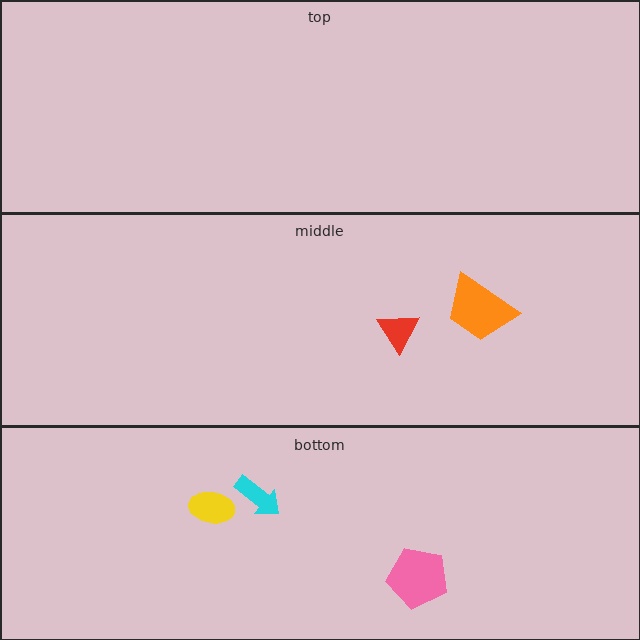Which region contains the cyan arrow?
The bottom region.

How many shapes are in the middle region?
2.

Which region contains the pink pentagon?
The bottom region.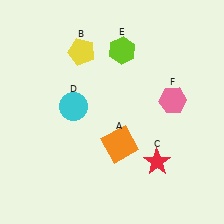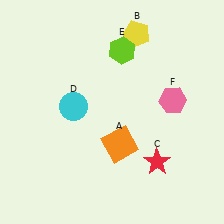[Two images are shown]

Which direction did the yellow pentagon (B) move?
The yellow pentagon (B) moved right.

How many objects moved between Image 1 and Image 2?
1 object moved between the two images.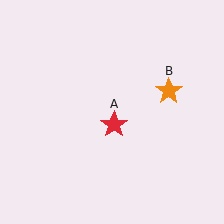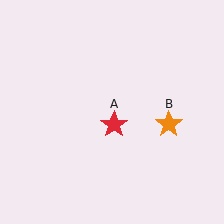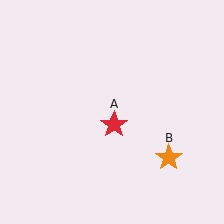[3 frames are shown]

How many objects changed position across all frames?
1 object changed position: orange star (object B).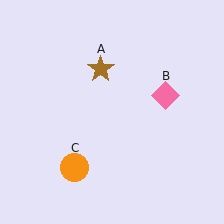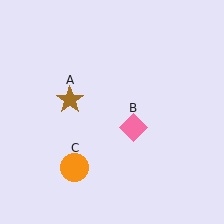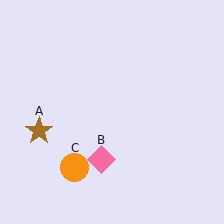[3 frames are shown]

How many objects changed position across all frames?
2 objects changed position: brown star (object A), pink diamond (object B).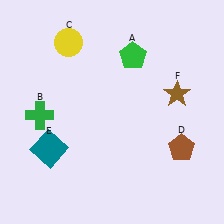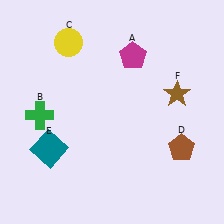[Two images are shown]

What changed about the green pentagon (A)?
In Image 1, A is green. In Image 2, it changed to magenta.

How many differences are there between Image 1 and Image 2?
There is 1 difference between the two images.